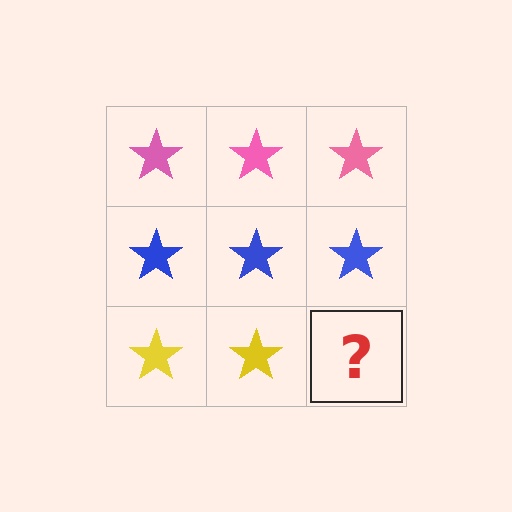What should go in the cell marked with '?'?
The missing cell should contain a yellow star.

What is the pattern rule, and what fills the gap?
The rule is that each row has a consistent color. The gap should be filled with a yellow star.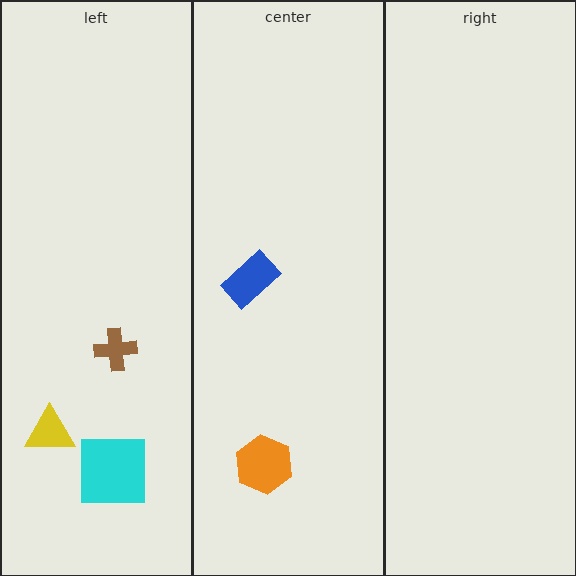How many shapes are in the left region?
3.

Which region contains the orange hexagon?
The center region.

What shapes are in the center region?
The orange hexagon, the blue rectangle.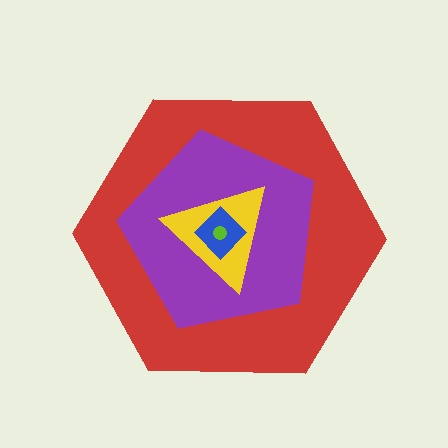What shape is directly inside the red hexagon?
The purple pentagon.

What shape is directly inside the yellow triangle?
The blue diamond.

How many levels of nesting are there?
5.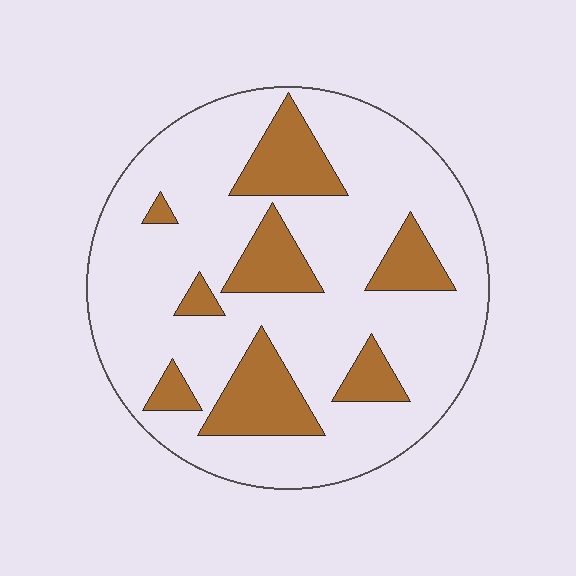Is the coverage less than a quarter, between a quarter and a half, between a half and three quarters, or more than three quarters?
Less than a quarter.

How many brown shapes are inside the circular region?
8.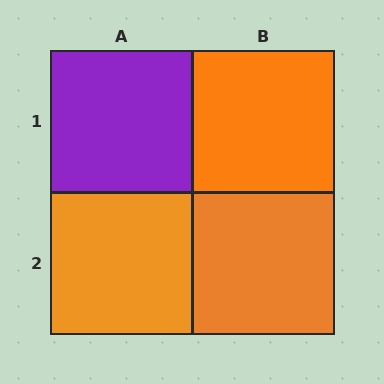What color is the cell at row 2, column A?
Orange.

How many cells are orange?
3 cells are orange.